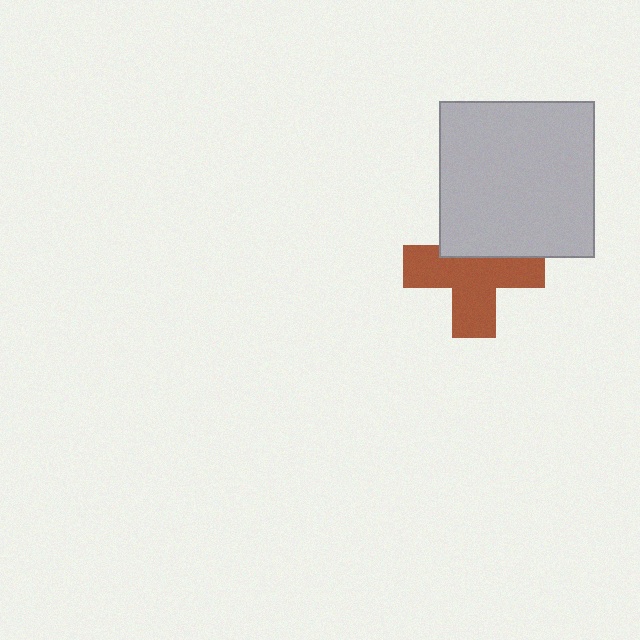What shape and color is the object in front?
The object in front is a light gray square.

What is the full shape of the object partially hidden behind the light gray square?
The partially hidden object is a brown cross.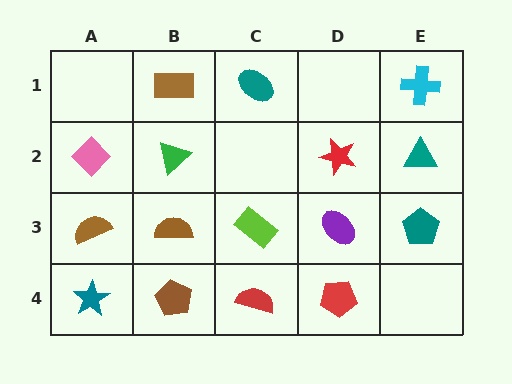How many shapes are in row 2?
4 shapes.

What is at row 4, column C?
A red semicircle.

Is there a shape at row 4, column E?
No, that cell is empty.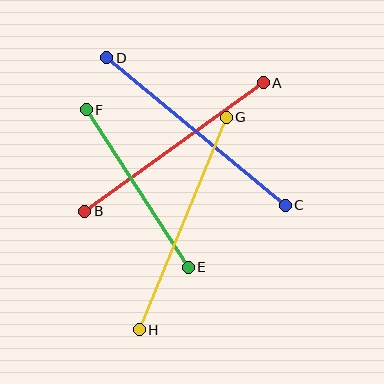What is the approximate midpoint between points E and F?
The midpoint is at approximately (137, 189) pixels.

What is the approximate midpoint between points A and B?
The midpoint is at approximately (174, 147) pixels.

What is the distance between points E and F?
The distance is approximately 188 pixels.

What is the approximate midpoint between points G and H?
The midpoint is at approximately (183, 223) pixels.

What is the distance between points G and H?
The distance is approximately 229 pixels.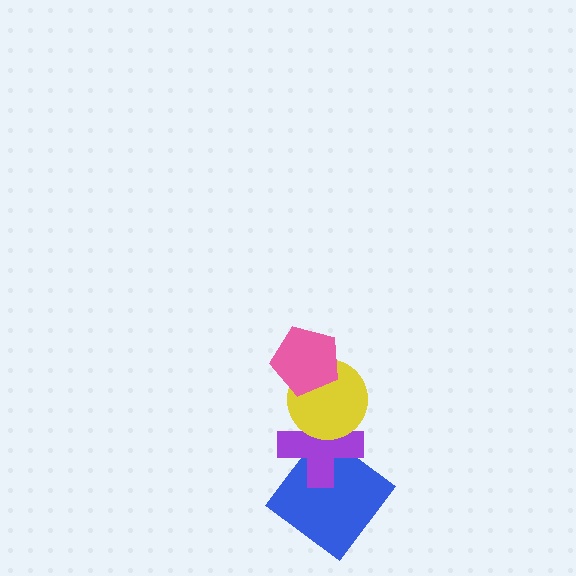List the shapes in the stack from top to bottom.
From top to bottom: the pink pentagon, the yellow circle, the purple cross, the blue diamond.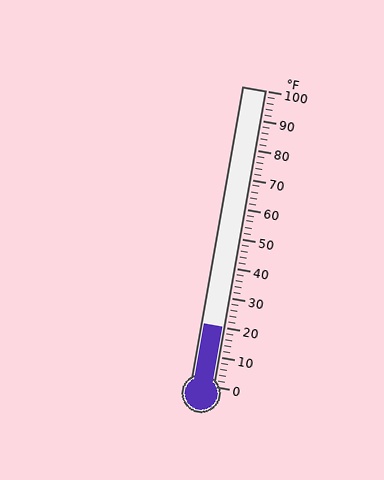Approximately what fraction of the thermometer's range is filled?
The thermometer is filled to approximately 20% of its range.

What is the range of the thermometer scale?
The thermometer scale ranges from 0°F to 100°F.